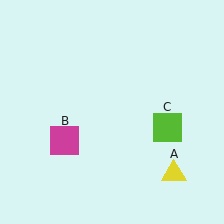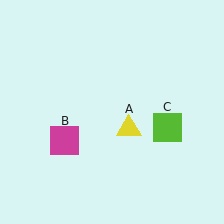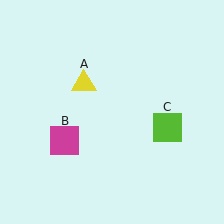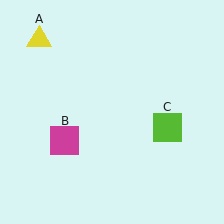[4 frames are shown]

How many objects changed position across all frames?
1 object changed position: yellow triangle (object A).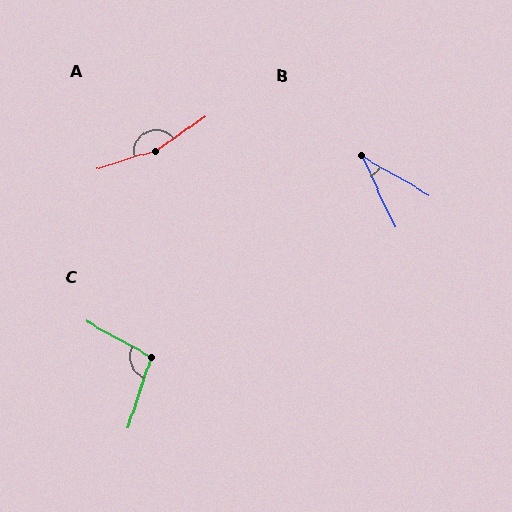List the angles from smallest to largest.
B (35°), C (101°), A (162°).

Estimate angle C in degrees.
Approximately 101 degrees.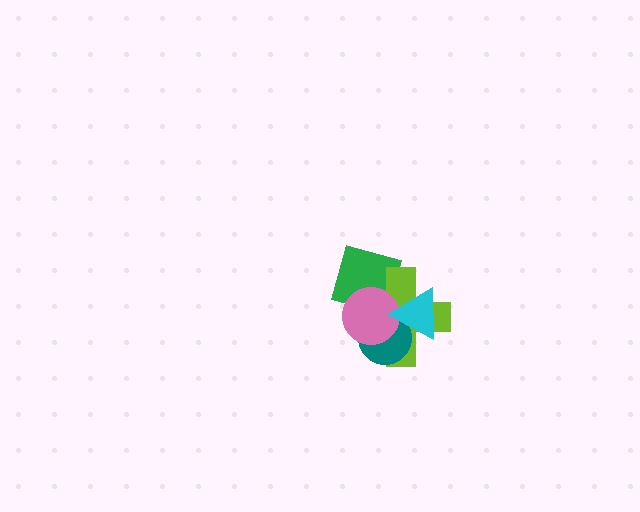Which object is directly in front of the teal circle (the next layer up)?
The pink circle is directly in front of the teal circle.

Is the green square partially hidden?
Yes, it is partially covered by another shape.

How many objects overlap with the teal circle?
3 objects overlap with the teal circle.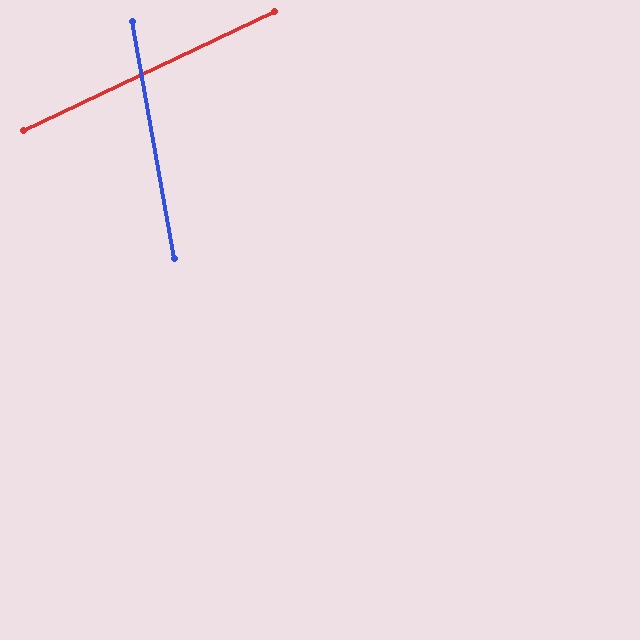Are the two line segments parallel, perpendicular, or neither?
Neither parallel nor perpendicular — they differ by about 75°.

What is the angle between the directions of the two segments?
Approximately 75 degrees.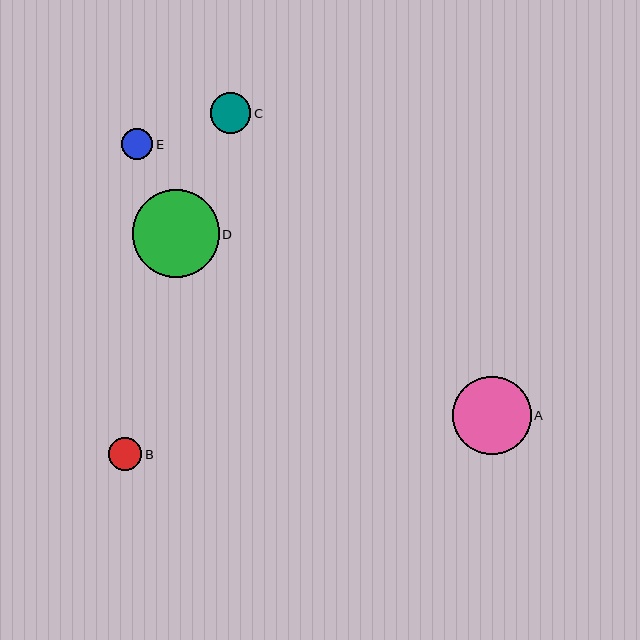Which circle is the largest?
Circle D is the largest with a size of approximately 87 pixels.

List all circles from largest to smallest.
From largest to smallest: D, A, C, B, E.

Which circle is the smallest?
Circle E is the smallest with a size of approximately 31 pixels.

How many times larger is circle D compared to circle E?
Circle D is approximately 2.8 times the size of circle E.